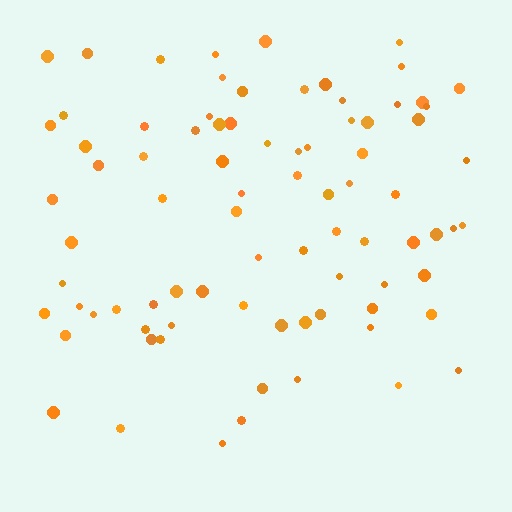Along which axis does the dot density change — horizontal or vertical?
Vertical.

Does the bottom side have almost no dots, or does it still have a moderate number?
Still a moderate number, just noticeably fewer than the top.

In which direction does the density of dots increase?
From bottom to top, with the top side densest.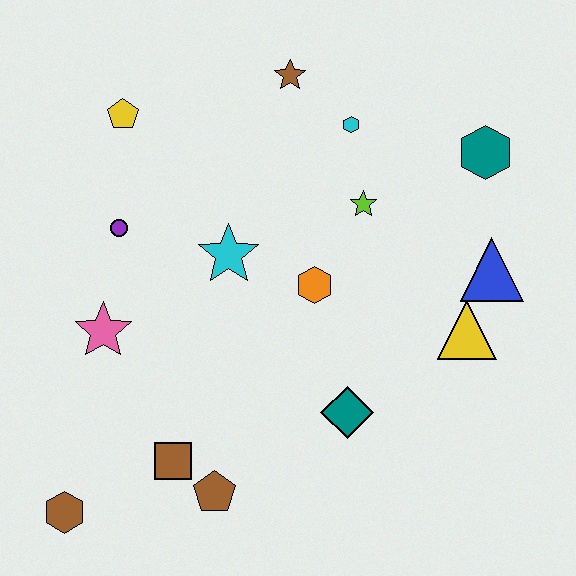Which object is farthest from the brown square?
The teal hexagon is farthest from the brown square.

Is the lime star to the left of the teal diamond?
No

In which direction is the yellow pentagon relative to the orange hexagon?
The yellow pentagon is to the left of the orange hexagon.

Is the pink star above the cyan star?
No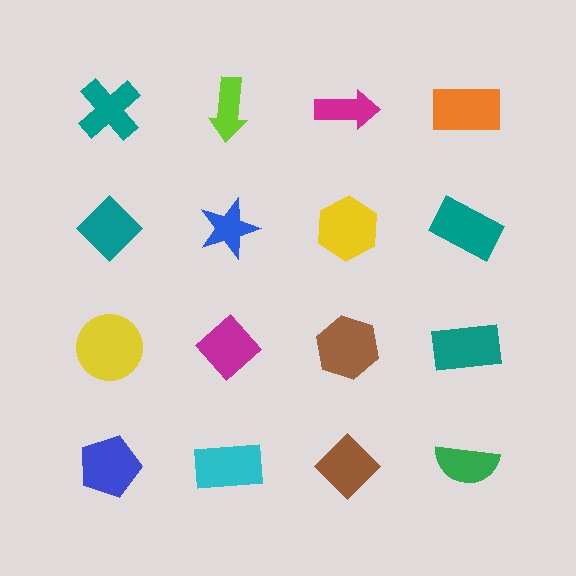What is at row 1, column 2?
A lime arrow.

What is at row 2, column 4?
A teal rectangle.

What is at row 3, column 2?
A magenta diamond.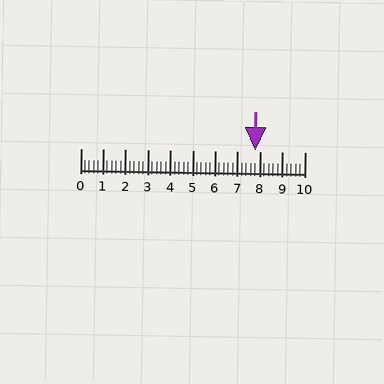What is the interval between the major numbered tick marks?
The major tick marks are spaced 1 units apart.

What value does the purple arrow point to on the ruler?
The purple arrow points to approximately 7.8.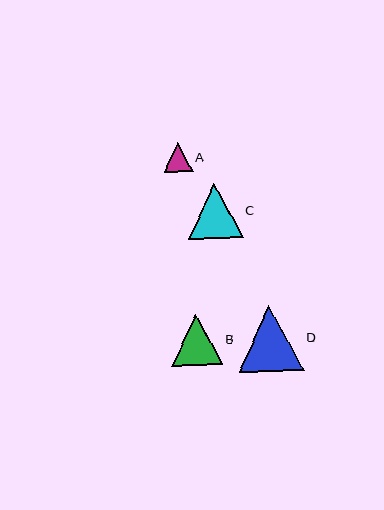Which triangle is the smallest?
Triangle A is the smallest with a size of approximately 29 pixels.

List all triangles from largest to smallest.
From largest to smallest: D, C, B, A.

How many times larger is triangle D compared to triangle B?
Triangle D is approximately 1.3 times the size of triangle B.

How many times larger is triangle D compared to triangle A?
Triangle D is approximately 2.3 times the size of triangle A.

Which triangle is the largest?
Triangle D is the largest with a size of approximately 66 pixels.